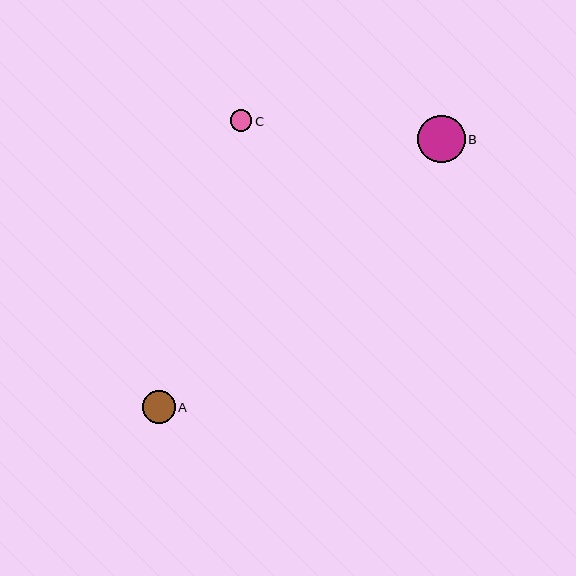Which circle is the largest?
Circle B is the largest with a size of approximately 47 pixels.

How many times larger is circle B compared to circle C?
Circle B is approximately 2.2 times the size of circle C.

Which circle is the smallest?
Circle C is the smallest with a size of approximately 21 pixels.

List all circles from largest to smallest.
From largest to smallest: B, A, C.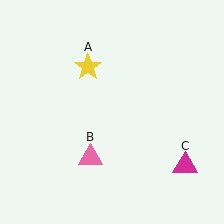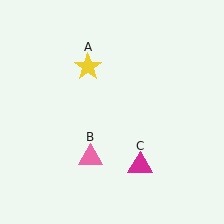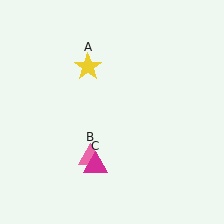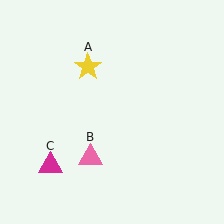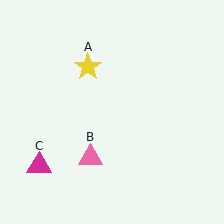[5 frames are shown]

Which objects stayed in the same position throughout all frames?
Yellow star (object A) and pink triangle (object B) remained stationary.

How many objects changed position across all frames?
1 object changed position: magenta triangle (object C).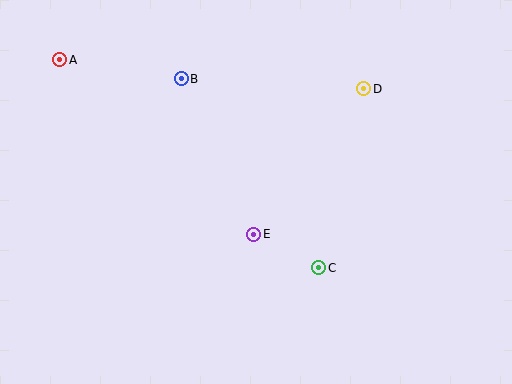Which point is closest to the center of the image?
Point E at (254, 234) is closest to the center.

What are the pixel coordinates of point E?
Point E is at (254, 234).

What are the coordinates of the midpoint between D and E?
The midpoint between D and E is at (309, 161).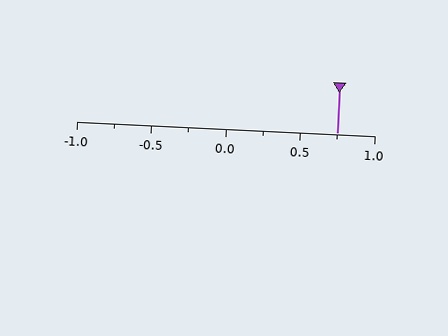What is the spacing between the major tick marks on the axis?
The major ticks are spaced 0.5 apart.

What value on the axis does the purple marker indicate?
The marker indicates approximately 0.75.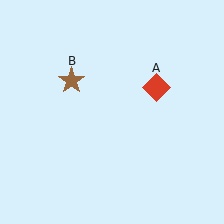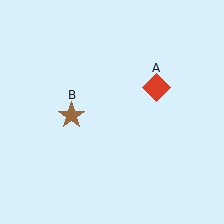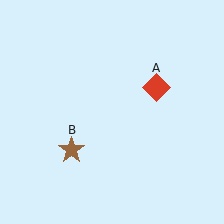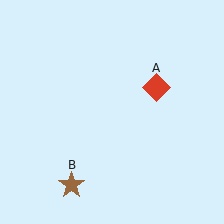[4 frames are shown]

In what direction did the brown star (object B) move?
The brown star (object B) moved down.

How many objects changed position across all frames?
1 object changed position: brown star (object B).